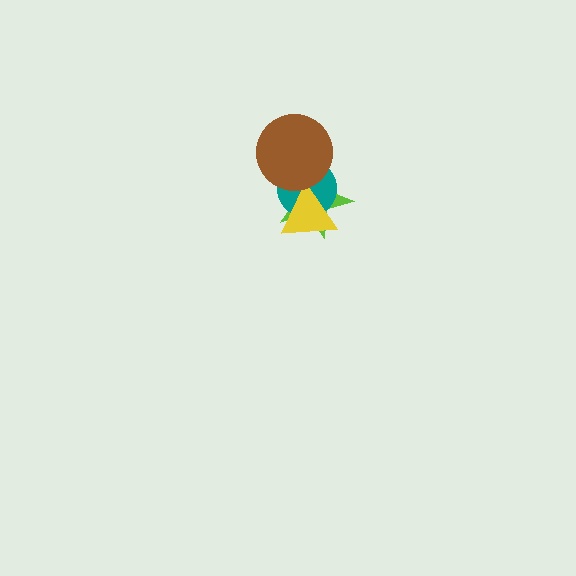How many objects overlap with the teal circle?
3 objects overlap with the teal circle.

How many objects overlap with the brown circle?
2 objects overlap with the brown circle.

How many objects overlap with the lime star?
3 objects overlap with the lime star.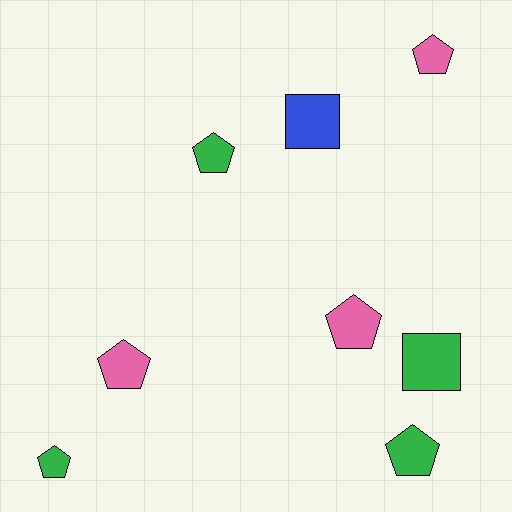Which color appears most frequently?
Green, with 4 objects.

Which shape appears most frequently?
Pentagon, with 6 objects.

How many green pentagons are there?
There are 3 green pentagons.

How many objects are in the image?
There are 8 objects.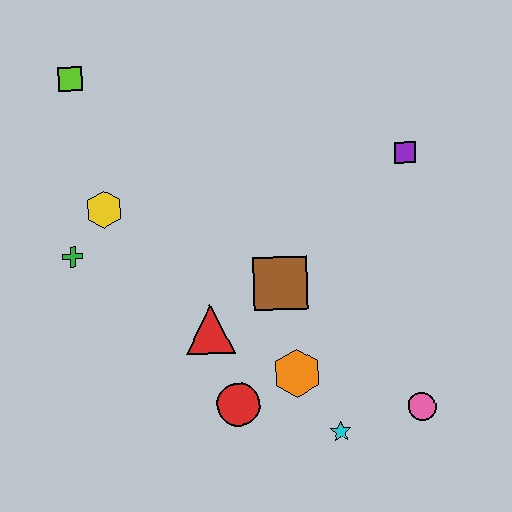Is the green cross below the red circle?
No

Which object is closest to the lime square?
The yellow hexagon is closest to the lime square.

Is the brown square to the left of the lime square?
No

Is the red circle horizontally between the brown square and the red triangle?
Yes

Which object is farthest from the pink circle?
The lime square is farthest from the pink circle.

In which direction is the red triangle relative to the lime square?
The red triangle is below the lime square.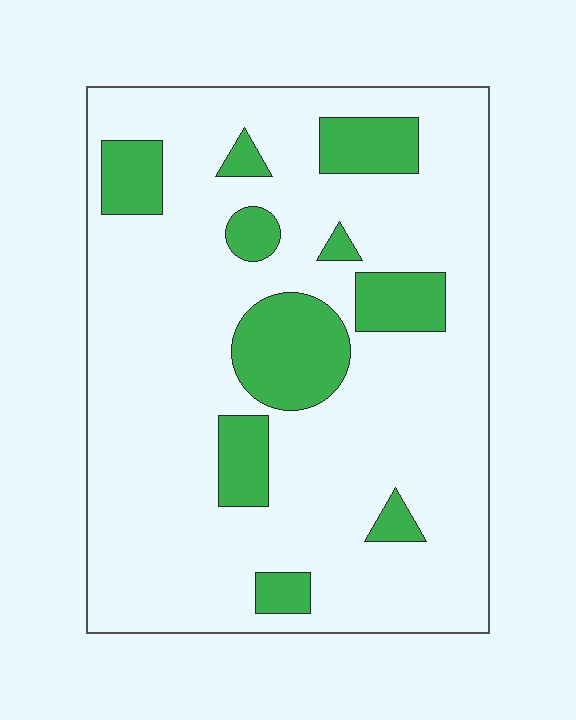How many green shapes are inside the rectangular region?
10.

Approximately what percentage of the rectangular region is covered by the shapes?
Approximately 20%.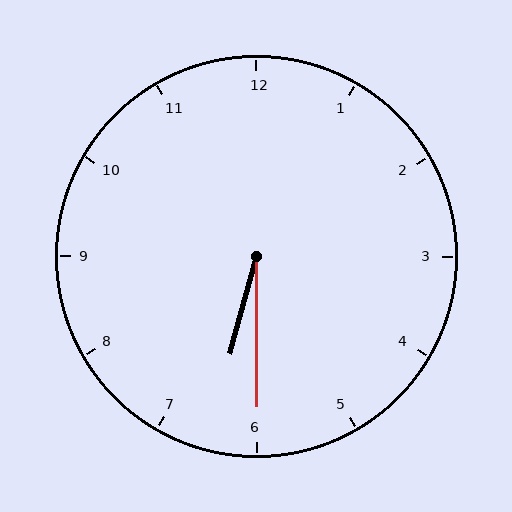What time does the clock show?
6:30.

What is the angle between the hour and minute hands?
Approximately 15 degrees.